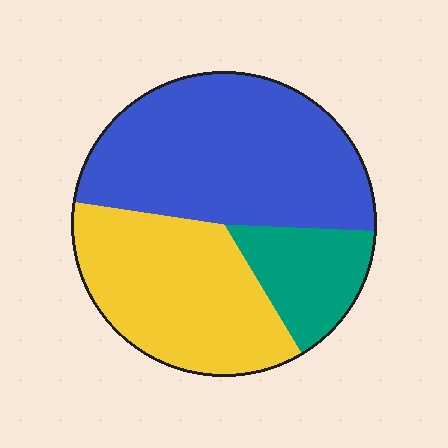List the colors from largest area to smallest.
From largest to smallest: blue, yellow, teal.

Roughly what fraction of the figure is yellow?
Yellow covers around 35% of the figure.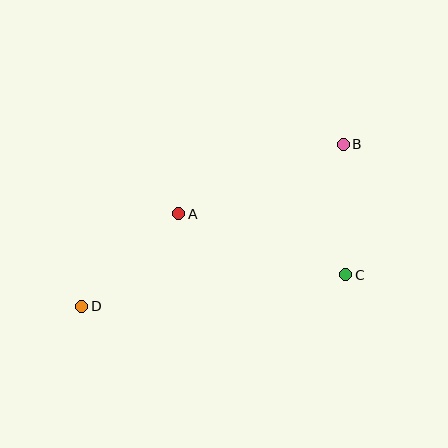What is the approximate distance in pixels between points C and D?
The distance between C and D is approximately 266 pixels.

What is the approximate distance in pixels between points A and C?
The distance between A and C is approximately 178 pixels.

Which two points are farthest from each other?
Points B and D are farthest from each other.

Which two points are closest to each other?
Points B and C are closest to each other.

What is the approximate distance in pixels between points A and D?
The distance between A and D is approximately 134 pixels.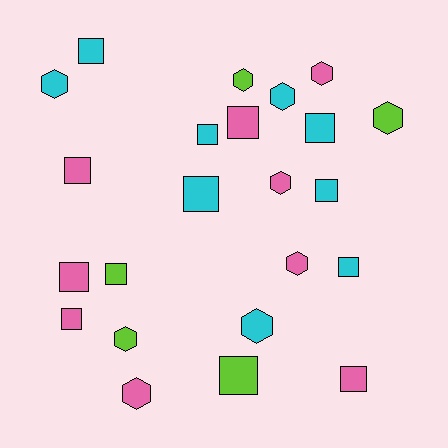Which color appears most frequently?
Cyan, with 9 objects.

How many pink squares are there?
There are 5 pink squares.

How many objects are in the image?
There are 23 objects.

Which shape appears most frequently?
Square, with 13 objects.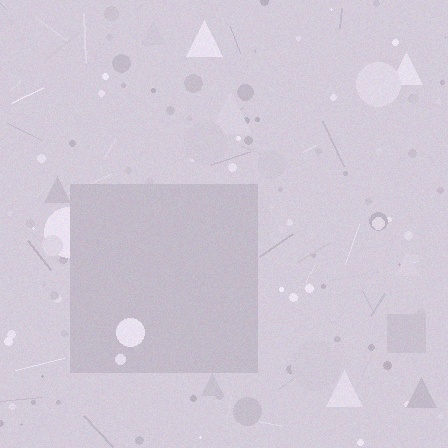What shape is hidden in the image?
A square is hidden in the image.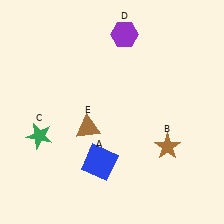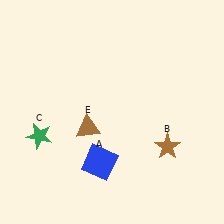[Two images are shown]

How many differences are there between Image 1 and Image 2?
There is 1 difference between the two images.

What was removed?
The purple hexagon (D) was removed in Image 2.